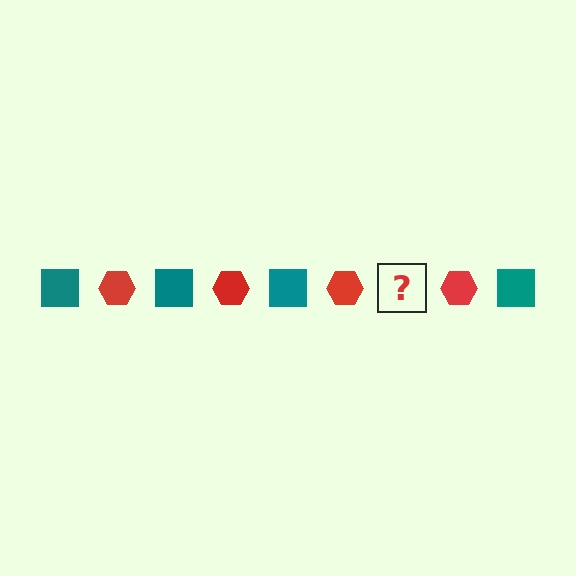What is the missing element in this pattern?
The missing element is a teal square.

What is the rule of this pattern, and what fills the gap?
The rule is that the pattern alternates between teal square and red hexagon. The gap should be filled with a teal square.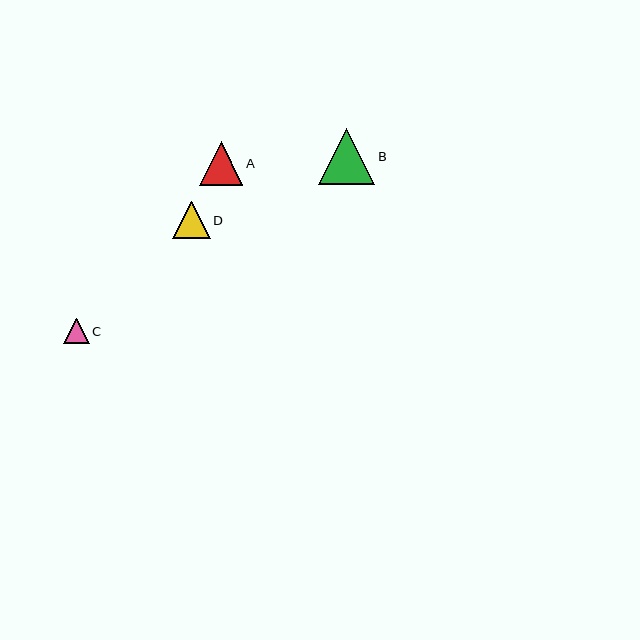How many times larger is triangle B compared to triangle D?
Triangle B is approximately 1.5 times the size of triangle D.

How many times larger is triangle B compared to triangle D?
Triangle B is approximately 1.5 times the size of triangle D.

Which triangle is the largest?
Triangle B is the largest with a size of approximately 56 pixels.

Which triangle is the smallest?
Triangle C is the smallest with a size of approximately 26 pixels.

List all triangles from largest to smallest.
From largest to smallest: B, A, D, C.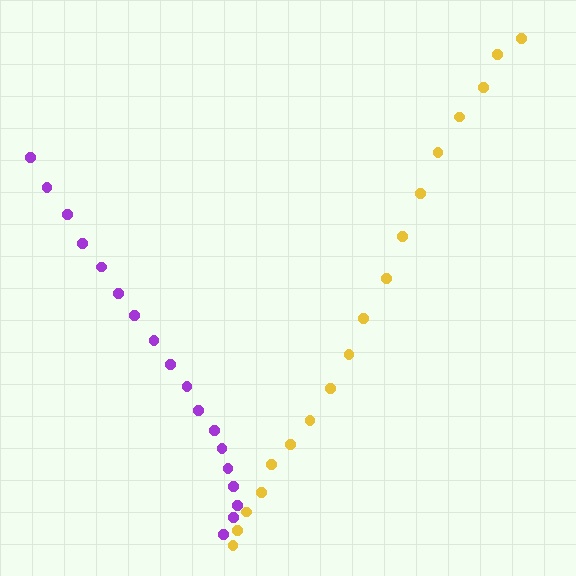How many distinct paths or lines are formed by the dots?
There are 2 distinct paths.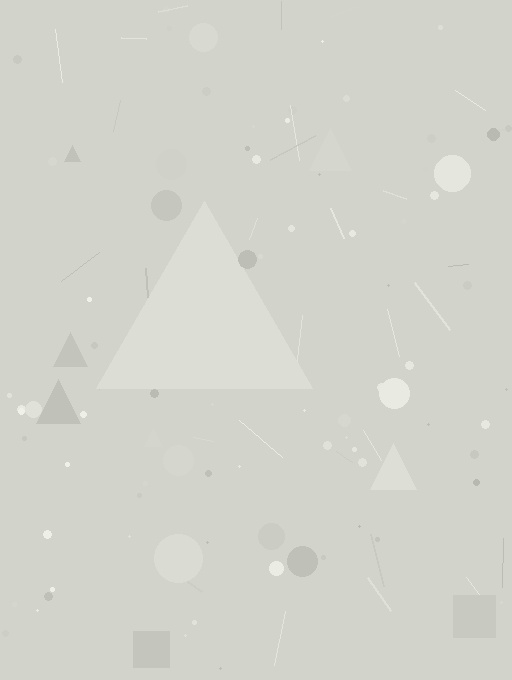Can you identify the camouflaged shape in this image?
The camouflaged shape is a triangle.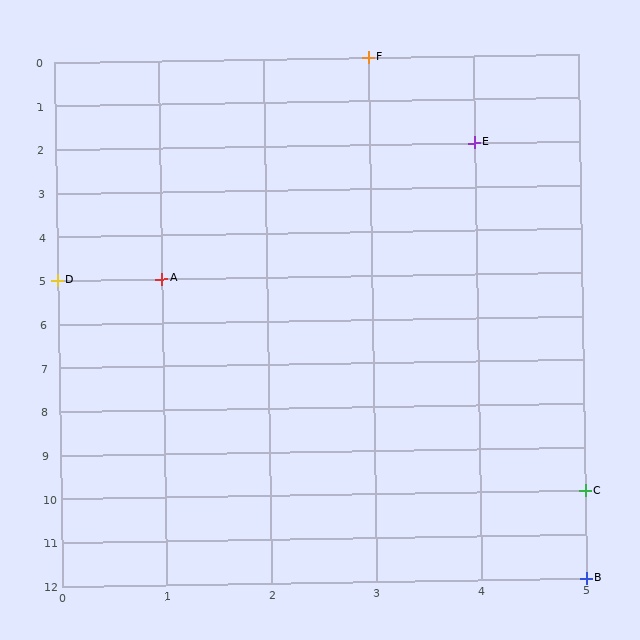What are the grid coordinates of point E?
Point E is at grid coordinates (4, 2).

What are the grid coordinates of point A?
Point A is at grid coordinates (1, 5).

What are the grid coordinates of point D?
Point D is at grid coordinates (0, 5).